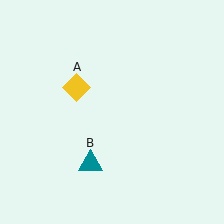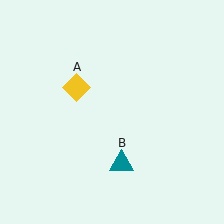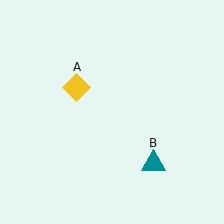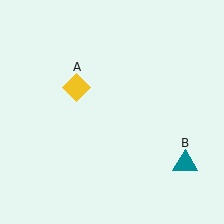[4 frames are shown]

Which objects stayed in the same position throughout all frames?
Yellow diamond (object A) remained stationary.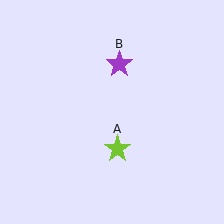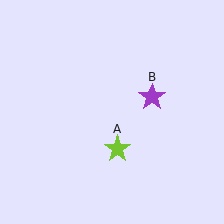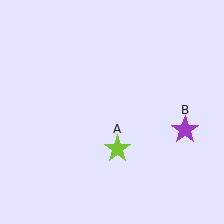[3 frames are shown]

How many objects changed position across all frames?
1 object changed position: purple star (object B).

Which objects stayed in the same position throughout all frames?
Lime star (object A) remained stationary.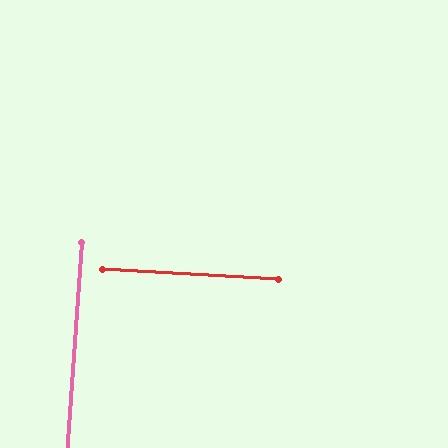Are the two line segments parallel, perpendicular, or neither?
Perpendicular — they meet at approximately 89°.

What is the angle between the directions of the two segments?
Approximately 89 degrees.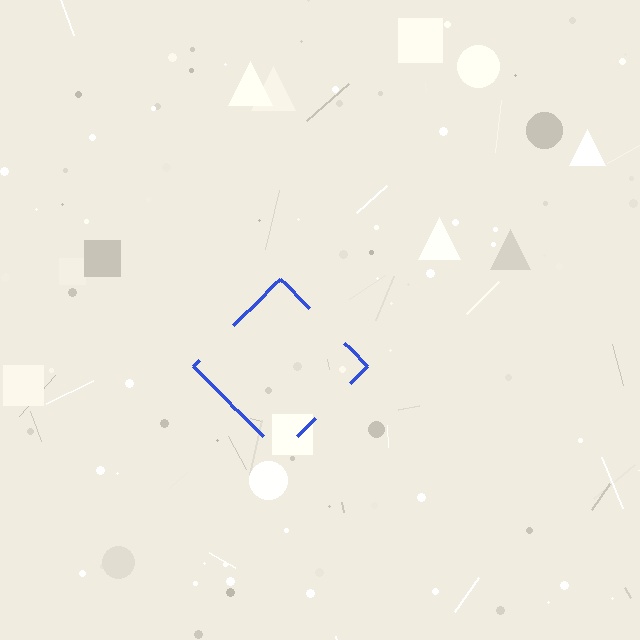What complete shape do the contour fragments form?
The contour fragments form a diamond.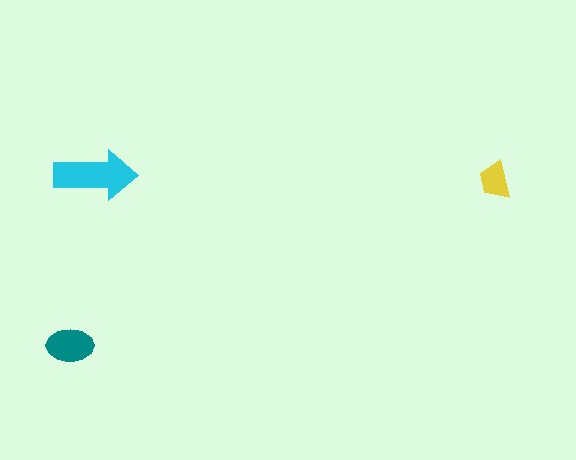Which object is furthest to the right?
The yellow trapezoid is rightmost.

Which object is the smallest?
The yellow trapezoid.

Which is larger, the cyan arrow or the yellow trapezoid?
The cyan arrow.